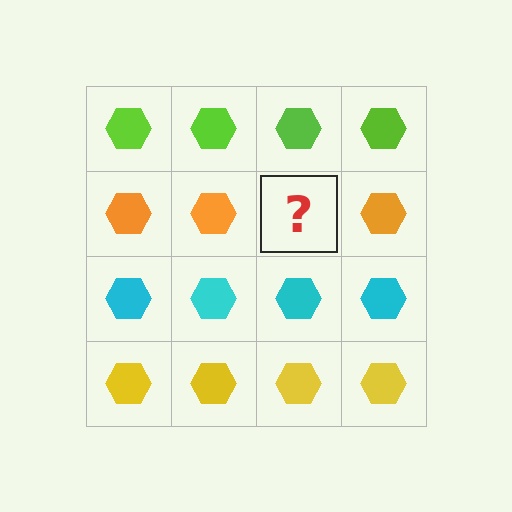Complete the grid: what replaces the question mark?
The question mark should be replaced with an orange hexagon.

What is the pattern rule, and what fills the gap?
The rule is that each row has a consistent color. The gap should be filled with an orange hexagon.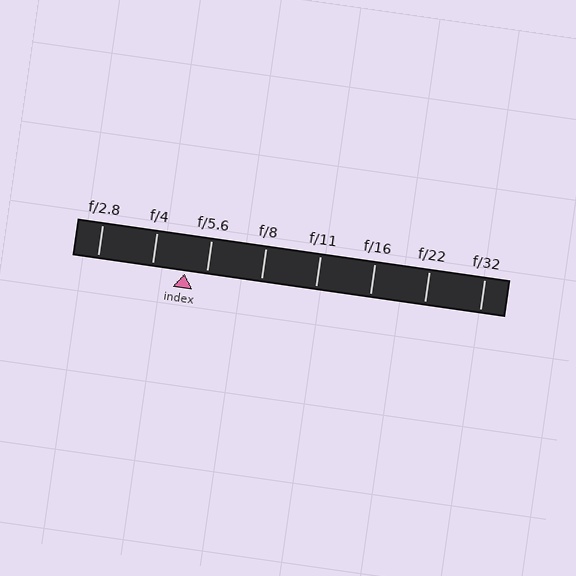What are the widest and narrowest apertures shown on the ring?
The widest aperture shown is f/2.8 and the narrowest is f/32.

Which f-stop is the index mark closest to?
The index mark is closest to f/5.6.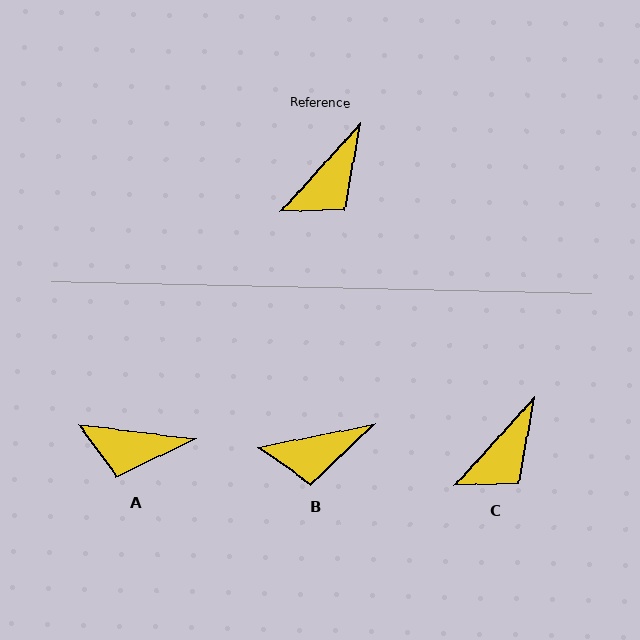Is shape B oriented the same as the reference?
No, it is off by about 36 degrees.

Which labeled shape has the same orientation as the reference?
C.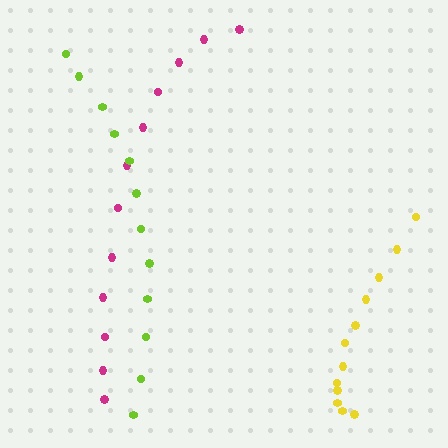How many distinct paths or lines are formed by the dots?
There are 3 distinct paths.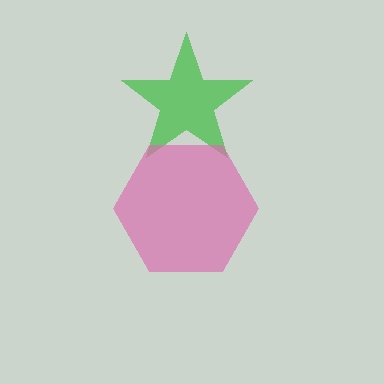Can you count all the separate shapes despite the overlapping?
Yes, there are 2 separate shapes.